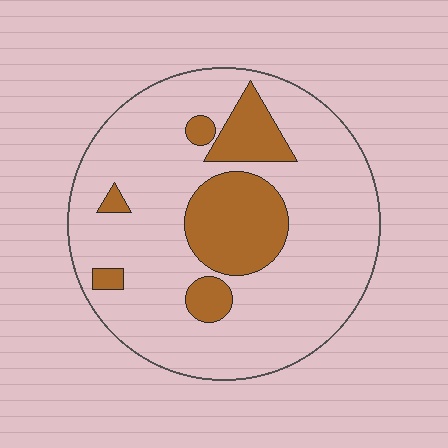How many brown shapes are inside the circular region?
6.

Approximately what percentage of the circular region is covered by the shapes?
Approximately 20%.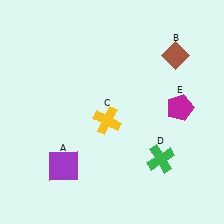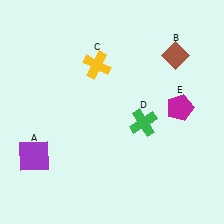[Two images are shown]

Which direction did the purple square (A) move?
The purple square (A) moved left.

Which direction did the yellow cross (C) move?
The yellow cross (C) moved up.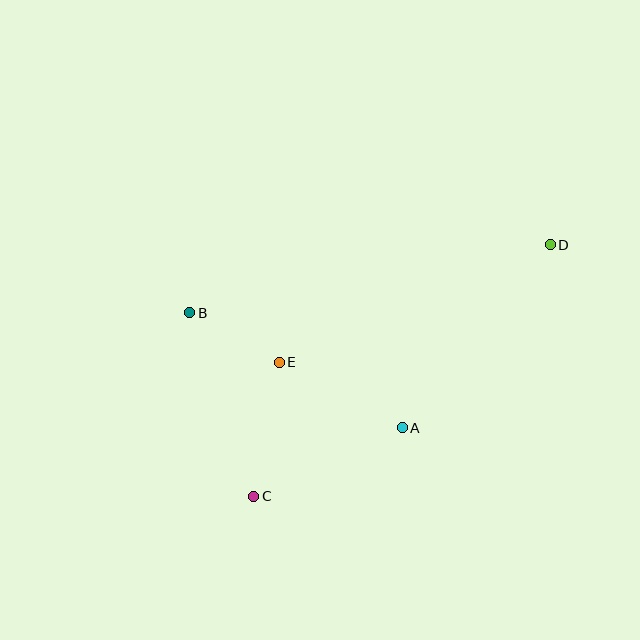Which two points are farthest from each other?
Points C and D are farthest from each other.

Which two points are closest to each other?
Points B and E are closest to each other.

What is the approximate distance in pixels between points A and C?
The distance between A and C is approximately 164 pixels.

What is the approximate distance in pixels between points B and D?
The distance between B and D is approximately 367 pixels.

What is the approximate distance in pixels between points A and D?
The distance between A and D is approximately 235 pixels.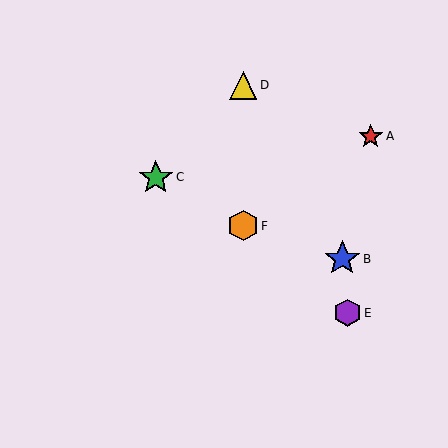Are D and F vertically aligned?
Yes, both are at x≈243.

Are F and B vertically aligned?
No, F is at x≈243 and B is at x≈342.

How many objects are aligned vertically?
2 objects (D, F) are aligned vertically.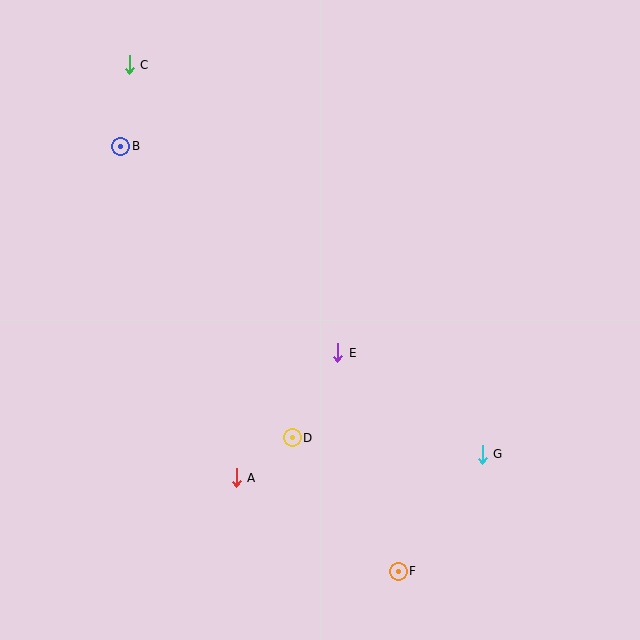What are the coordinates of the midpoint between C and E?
The midpoint between C and E is at (234, 209).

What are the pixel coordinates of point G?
Point G is at (482, 454).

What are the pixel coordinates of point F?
Point F is at (398, 571).